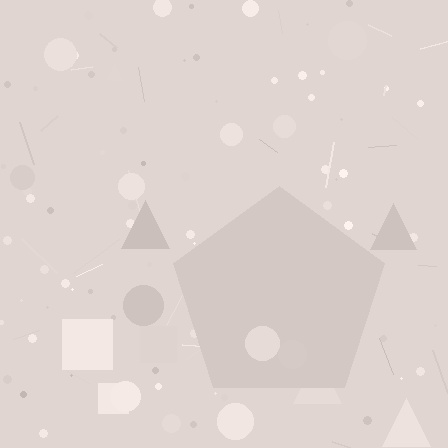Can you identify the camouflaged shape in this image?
The camouflaged shape is a pentagon.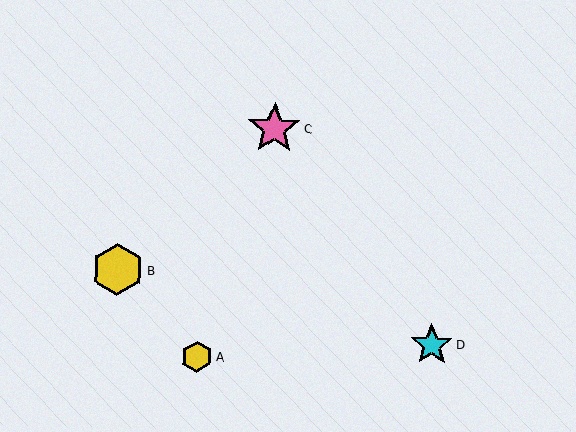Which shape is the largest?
The pink star (labeled C) is the largest.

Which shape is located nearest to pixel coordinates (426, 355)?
The cyan star (labeled D) at (432, 345) is nearest to that location.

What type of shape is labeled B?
Shape B is a yellow hexagon.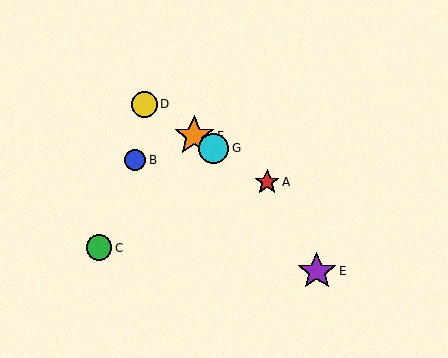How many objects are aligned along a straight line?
4 objects (A, D, F, G) are aligned along a straight line.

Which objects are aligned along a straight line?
Objects A, D, F, G are aligned along a straight line.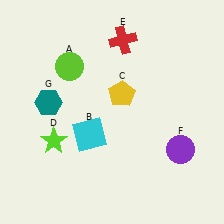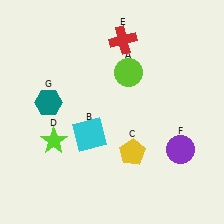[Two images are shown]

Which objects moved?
The objects that moved are: the lime circle (A), the yellow pentagon (C).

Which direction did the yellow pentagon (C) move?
The yellow pentagon (C) moved down.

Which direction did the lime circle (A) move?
The lime circle (A) moved right.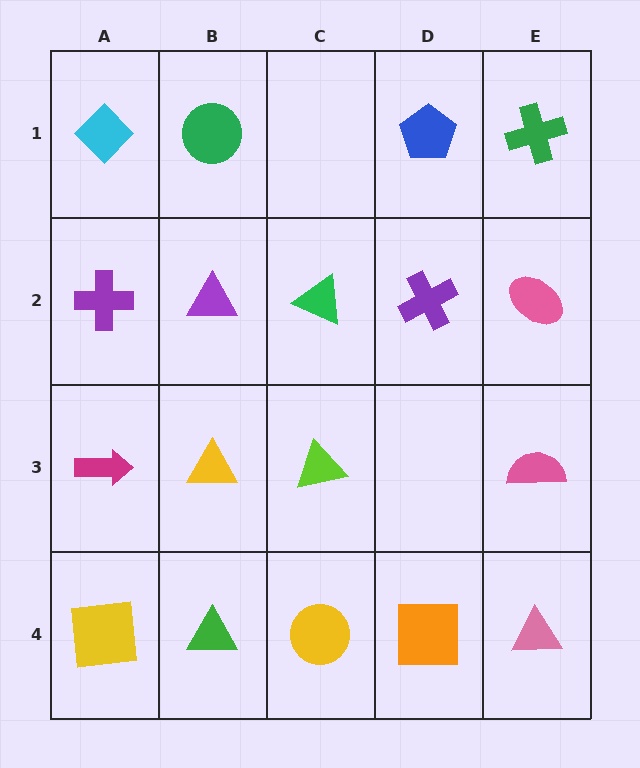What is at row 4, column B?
A green triangle.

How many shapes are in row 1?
4 shapes.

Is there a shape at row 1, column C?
No, that cell is empty.